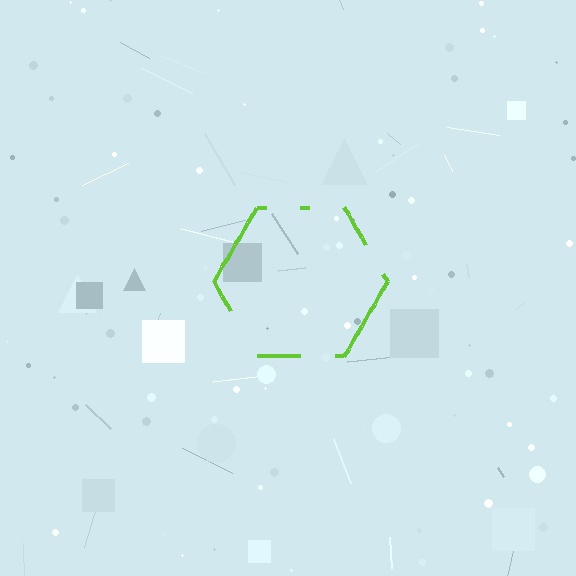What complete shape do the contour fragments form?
The contour fragments form a hexagon.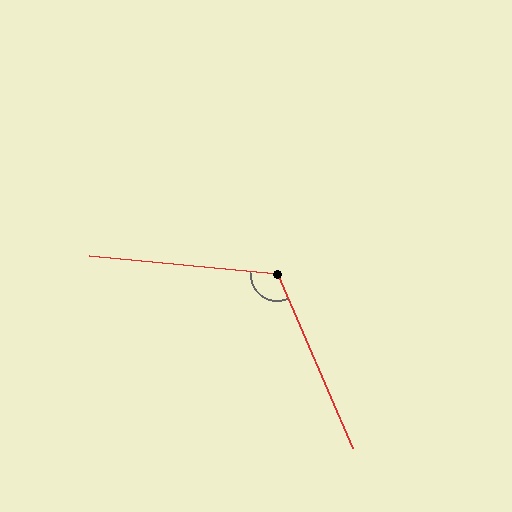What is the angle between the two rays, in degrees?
Approximately 119 degrees.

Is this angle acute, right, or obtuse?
It is obtuse.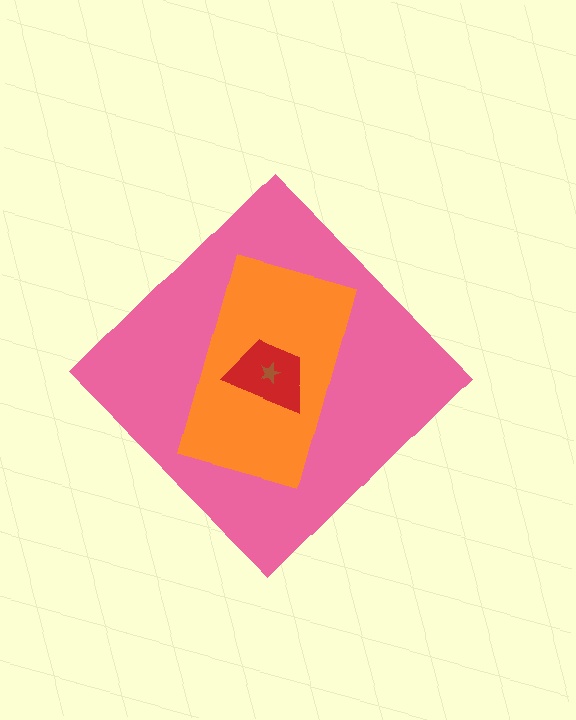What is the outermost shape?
The pink diamond.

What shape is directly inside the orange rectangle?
The red trapezoid.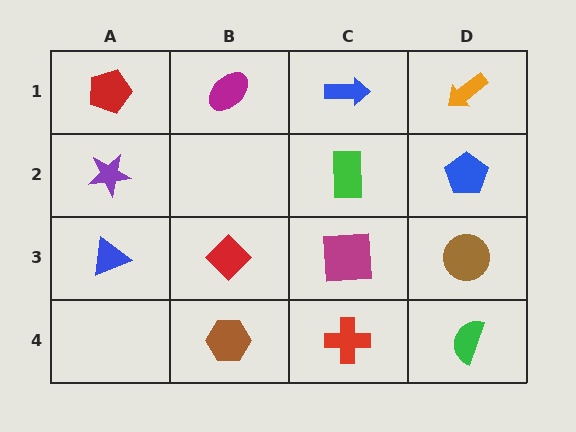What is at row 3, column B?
A red diamond.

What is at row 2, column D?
A blue pentagon.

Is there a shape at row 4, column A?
No, that cell is empty.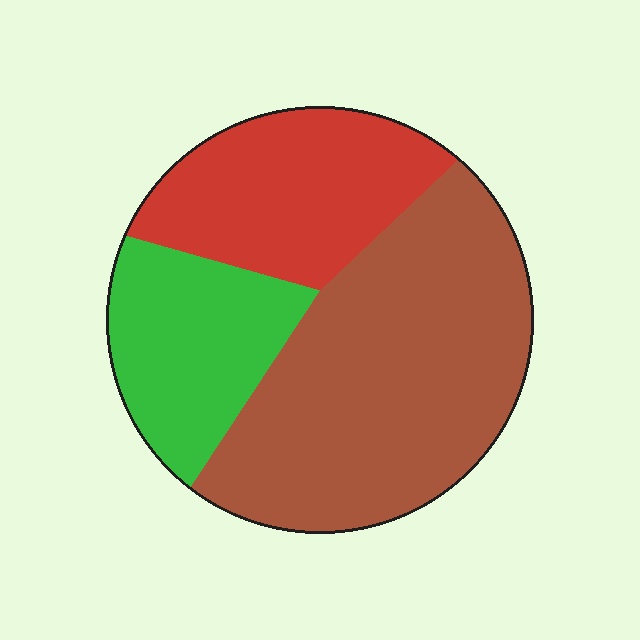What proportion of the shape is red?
Red covers roughly 25% of the shape.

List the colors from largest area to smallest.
From largest to smallest: brown, red, green.